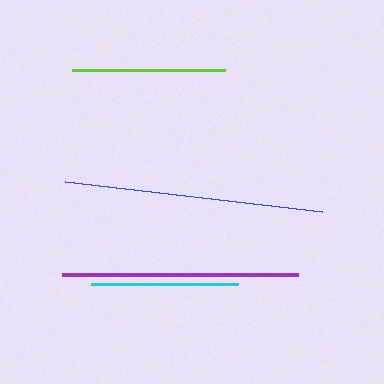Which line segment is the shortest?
The cyan line is the shortest at approximately 147 pixels.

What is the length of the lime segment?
The lime segment is approximately 153 pixels long.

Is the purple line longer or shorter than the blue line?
The blue line is longer than the purple line.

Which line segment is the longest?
The blue line is the longest at approximately 258 pixels.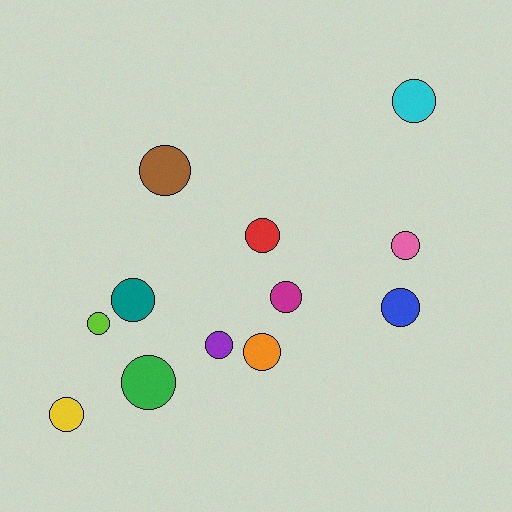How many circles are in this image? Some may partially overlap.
There are 12 circles.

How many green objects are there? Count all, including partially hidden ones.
There is 1 green object.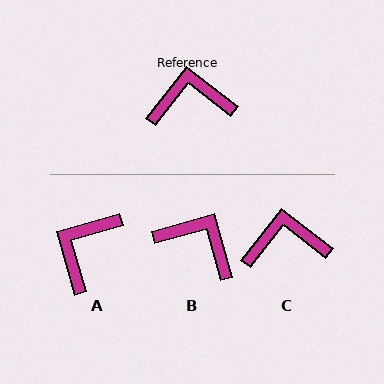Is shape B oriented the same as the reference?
No, it is off by about 36 degrees.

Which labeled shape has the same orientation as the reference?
C.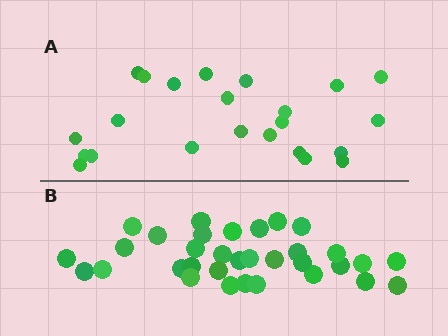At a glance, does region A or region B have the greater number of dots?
Region B (the bottom region) has more dots.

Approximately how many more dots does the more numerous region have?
Region B has roughly 10 or so more dots than region A.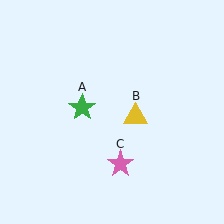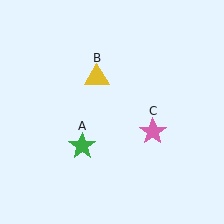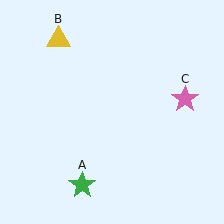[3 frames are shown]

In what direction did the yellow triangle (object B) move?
The yellow triangle (object B) moved up and to the left.